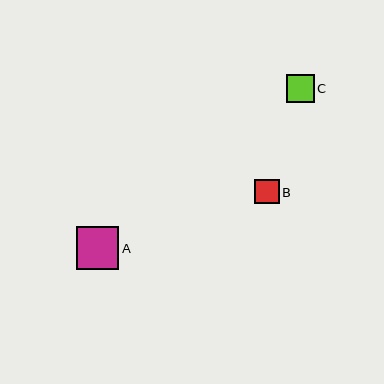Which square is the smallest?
Square B is the smallest with a size of approximately 25 pixels.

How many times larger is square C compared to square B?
Square C is approximately 1.1 times the size of square B.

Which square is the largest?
Square A is the largest with a size of approximately 42 pixels.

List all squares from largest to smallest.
From largest to smallest: A, C, B.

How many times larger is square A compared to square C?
Square A is approximately 1.5 times the size of square C.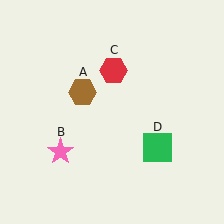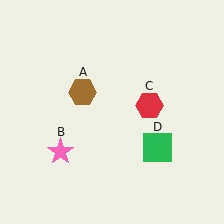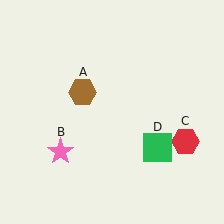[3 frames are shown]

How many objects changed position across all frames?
1 object changed position: red hexagon (object C).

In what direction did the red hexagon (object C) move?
The red hexagon (object C) moved down and to the right.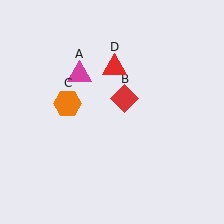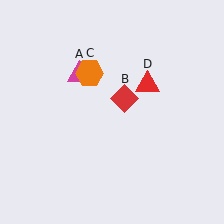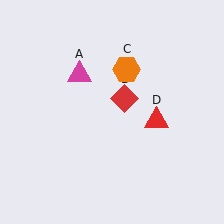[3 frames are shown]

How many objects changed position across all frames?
2 objects changed position: orange hexagon (object C), red triangle (object D).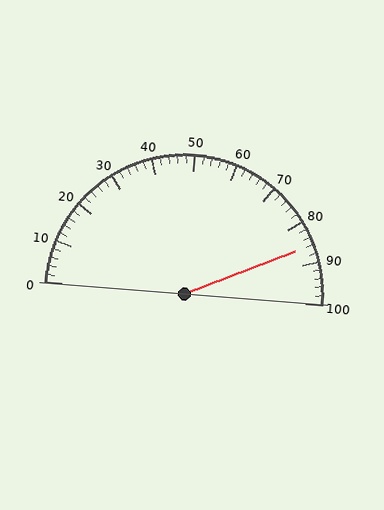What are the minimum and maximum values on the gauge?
The gauge ranges from 0 to 100.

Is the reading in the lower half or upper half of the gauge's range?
The reading is in the upper half of the range (0 to 100).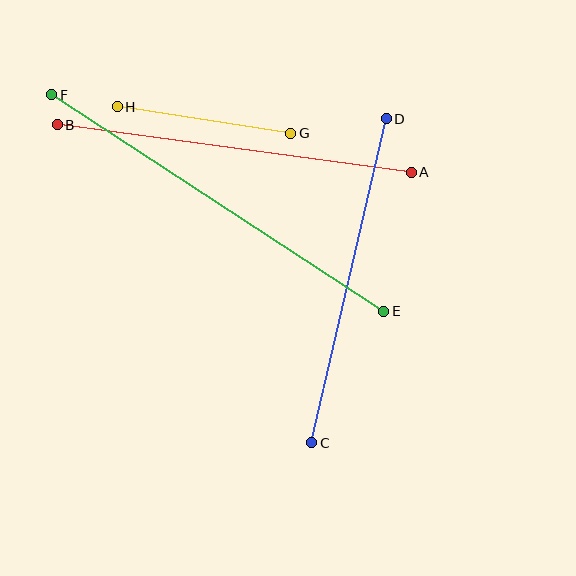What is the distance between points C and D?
The distance is approximately 332 pixels.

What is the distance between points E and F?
The distance is approximately 397 pixels.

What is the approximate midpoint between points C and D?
The midpoint is at approximately (349, 281) pixels.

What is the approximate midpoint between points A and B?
The midpoint is at approximately (234, 149) pixels.